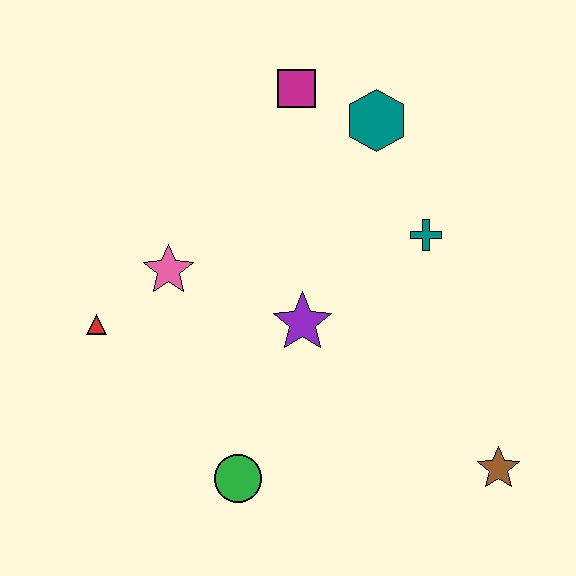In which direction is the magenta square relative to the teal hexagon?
The magenta square is to the left of the teal hexagon.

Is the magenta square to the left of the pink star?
No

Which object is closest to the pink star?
The red triangle is closest to the pink star.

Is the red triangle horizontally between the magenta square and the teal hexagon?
No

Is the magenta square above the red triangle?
Yes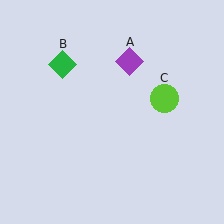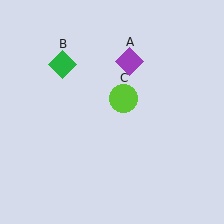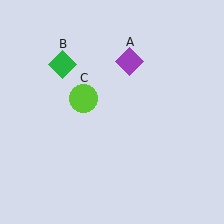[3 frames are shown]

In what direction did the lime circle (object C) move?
The lime circle (object C) moved left.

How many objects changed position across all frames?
1 object changed position: lime circle (object C).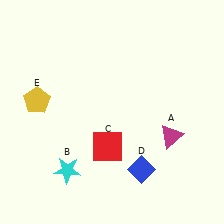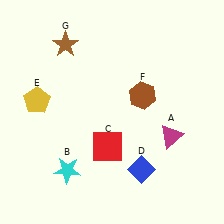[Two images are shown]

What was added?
A brown hexagon (F), a brown star (G) were added in Image 2.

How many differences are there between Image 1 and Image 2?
There are 2 differences between the two images.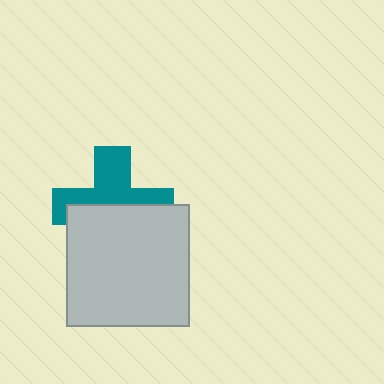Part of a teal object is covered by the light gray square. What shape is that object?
It is a cross.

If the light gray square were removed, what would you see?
You would see the complete teal cross.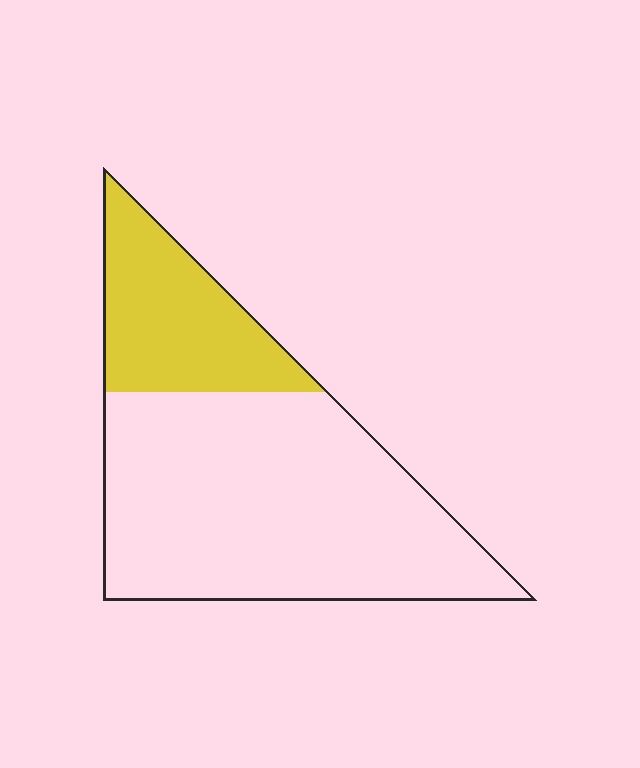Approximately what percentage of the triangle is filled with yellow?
Approximately 25%.